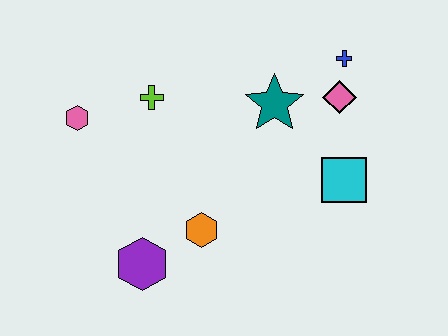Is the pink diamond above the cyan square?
Yes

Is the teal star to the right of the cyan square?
No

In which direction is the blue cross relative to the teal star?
The blue cross is to the right of the teal star.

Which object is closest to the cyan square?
The pink diamond is closest to the cyan square.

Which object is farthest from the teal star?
The purple hexagon is farthest from the teal star.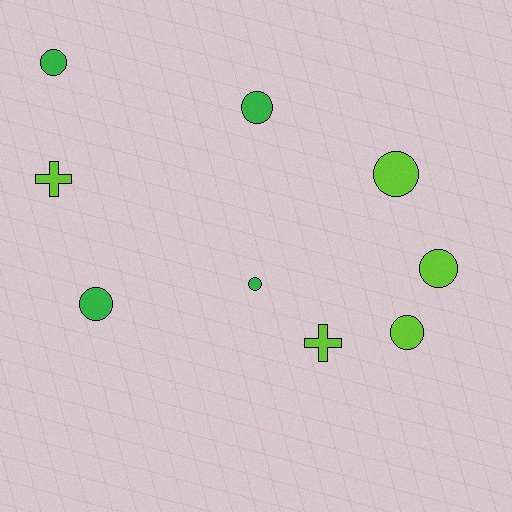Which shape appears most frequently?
Circle, with 7 objects.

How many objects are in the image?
There are 9 objects.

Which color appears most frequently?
Lime, with 5 objects.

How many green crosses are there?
There are no green crosses.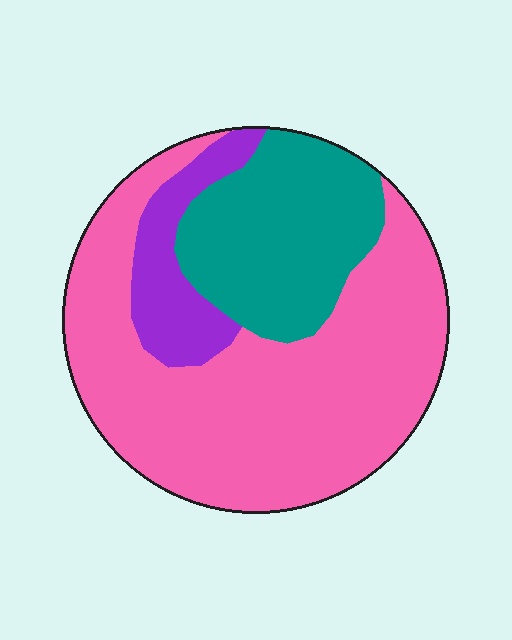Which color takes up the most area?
Pink, at roughly 60%.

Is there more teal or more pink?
Pink.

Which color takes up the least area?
Purple, at roughly 10%.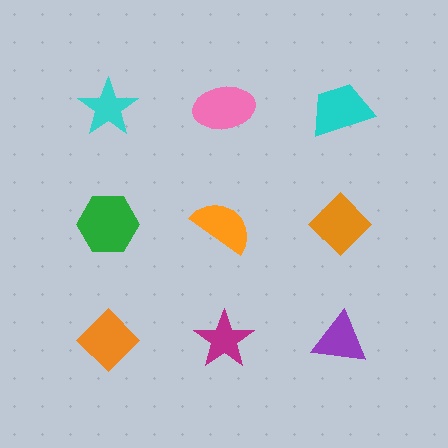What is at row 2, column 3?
An orange diamond.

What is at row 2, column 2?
An orange semicircle.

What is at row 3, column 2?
A magenta star.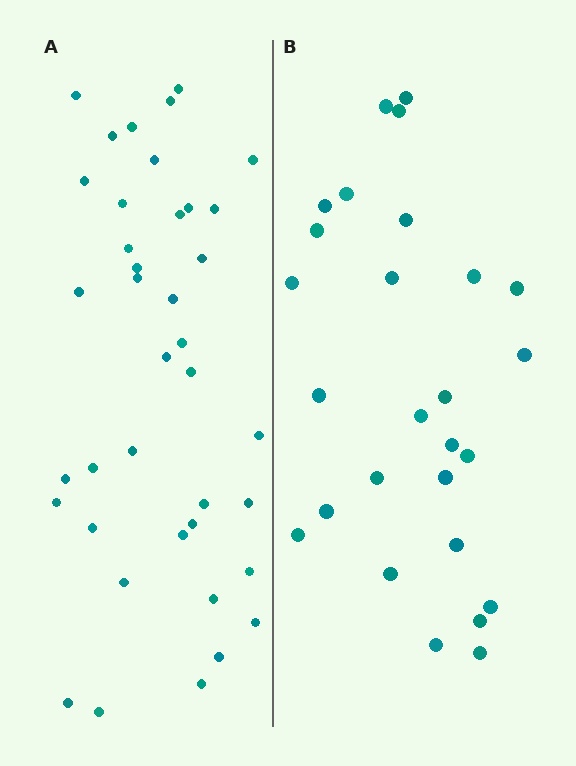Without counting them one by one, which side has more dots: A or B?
Region A (the left region) has more dots.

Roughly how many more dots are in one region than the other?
Region A has roughly 12 or so more dots than region B.